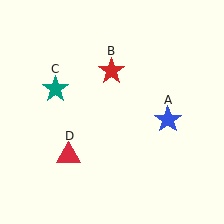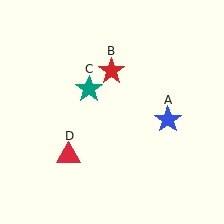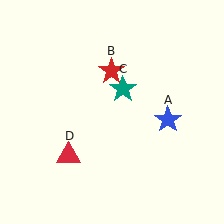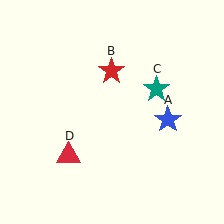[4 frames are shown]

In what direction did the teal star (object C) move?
The teal star (object C) moved right.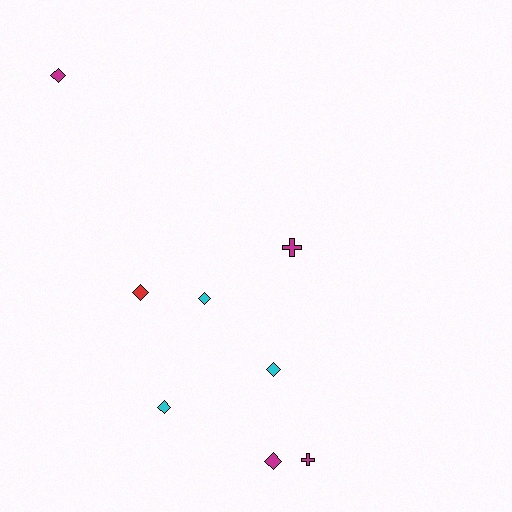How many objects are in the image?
There are 8 objects.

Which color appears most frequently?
Magenta, with 4 objects.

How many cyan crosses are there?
There are no cyan crosses.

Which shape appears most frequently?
Diamond, with 6 objects.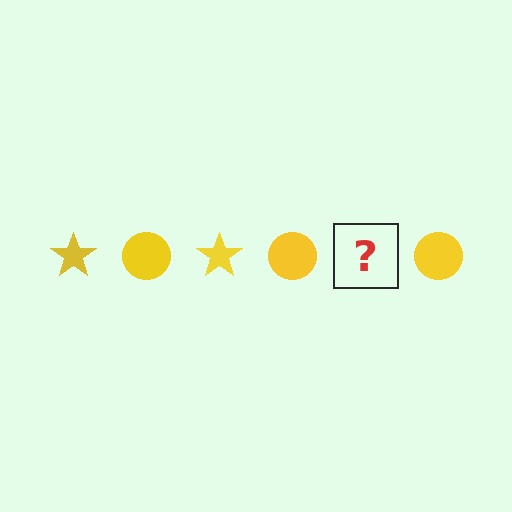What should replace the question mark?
The question mark should be replaced with a yellow star.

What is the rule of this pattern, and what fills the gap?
The rule is that the pattern cycles through star, circle shapes in yellow. The gap should be filled with a yellow star.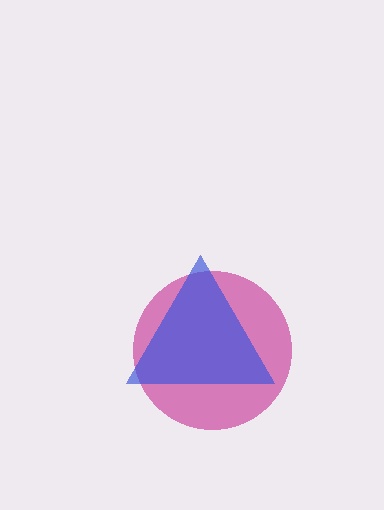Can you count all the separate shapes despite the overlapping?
Yes, there are 2 separate shapes.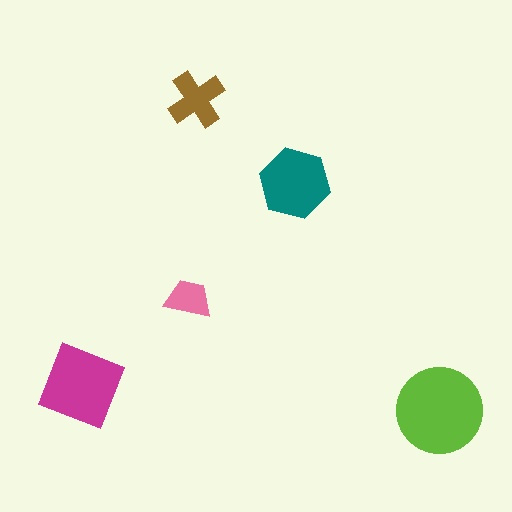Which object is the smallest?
The pink trapezoid.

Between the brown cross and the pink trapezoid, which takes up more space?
The brown cross.